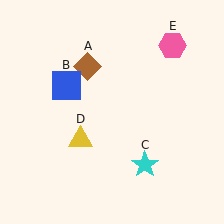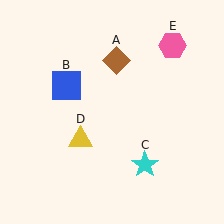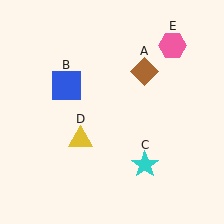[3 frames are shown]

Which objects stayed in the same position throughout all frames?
Blue square (object B) and cyan star (object C) and yellow triangle (object D) and pink hexagon (object E) remained stationary.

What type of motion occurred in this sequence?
The brown diamond (object A) rotated clockwise around the center of the scene.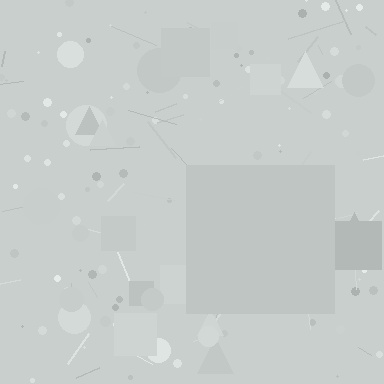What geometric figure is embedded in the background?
A square is embedded in the background.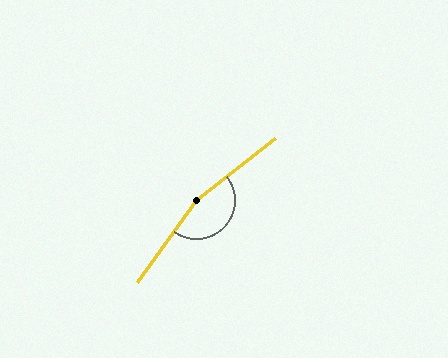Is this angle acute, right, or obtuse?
It is obtuse.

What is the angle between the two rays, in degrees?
Approximately 163 degrees.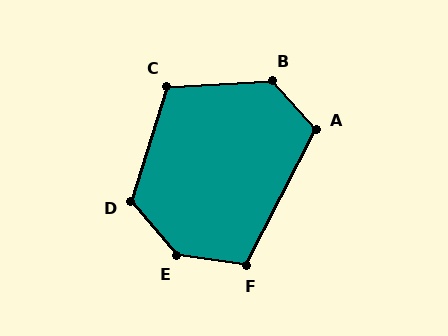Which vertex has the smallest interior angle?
F, at approximately 109 degrees.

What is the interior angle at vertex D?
Approximately 122 degrees (obtuse).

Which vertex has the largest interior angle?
E, at approximately 138 degrees.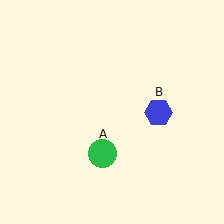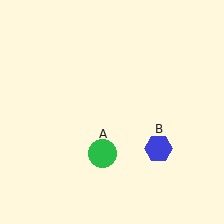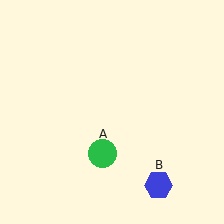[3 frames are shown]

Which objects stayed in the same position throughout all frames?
Green circle (object A) remained stationary.